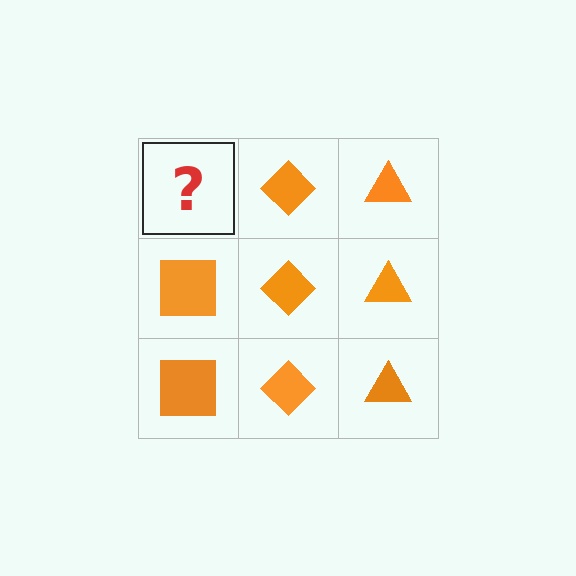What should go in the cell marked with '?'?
The missing cell should contain an orange square.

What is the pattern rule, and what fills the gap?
The rule is that each column has a consistent shape. The gap should be filled with an orange square.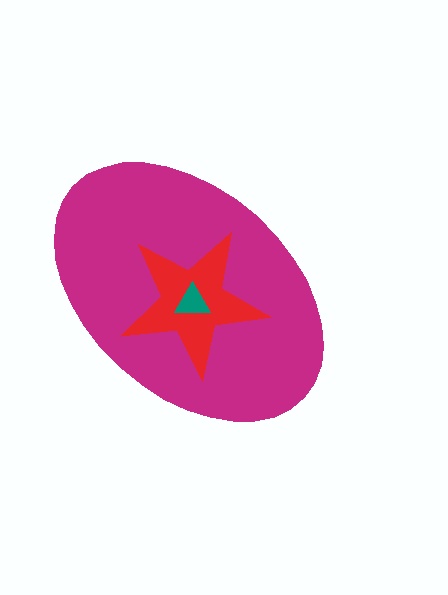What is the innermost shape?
The teal triangle.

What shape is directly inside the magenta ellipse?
The red star.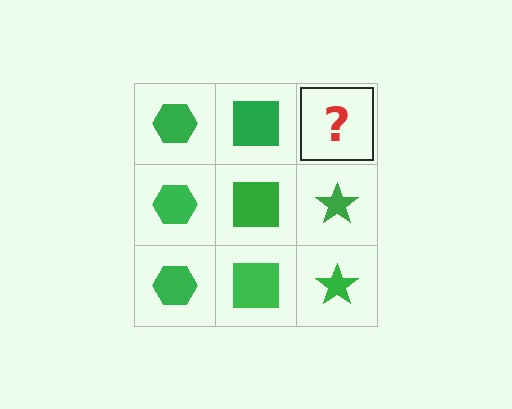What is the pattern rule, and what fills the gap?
The rule is that each column has a consistent shape. The gap should be filled with a green star.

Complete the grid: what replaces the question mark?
The question mark should be replaced with a green star.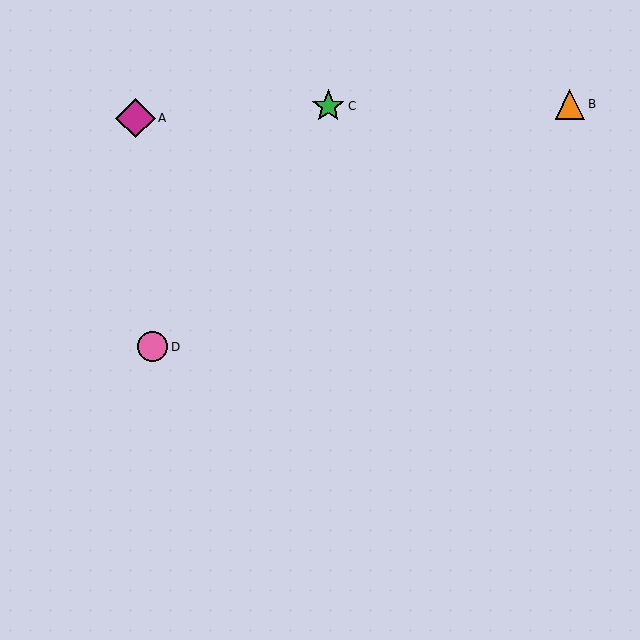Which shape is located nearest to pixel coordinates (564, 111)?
The orange triangle (labeled B) at (570, 104) is nearest to that location.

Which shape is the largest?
The magenta diamond (labeled A) is the largest.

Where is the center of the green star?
The center of the green star is at (328, 106).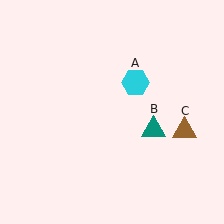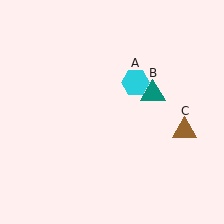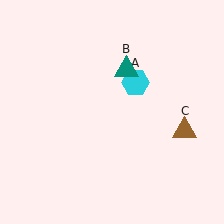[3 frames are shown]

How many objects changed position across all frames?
1 object changed position: teal triangle (object B).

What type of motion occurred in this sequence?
The teal triangle (object B) rotated counterclockwise around the center of the scene.